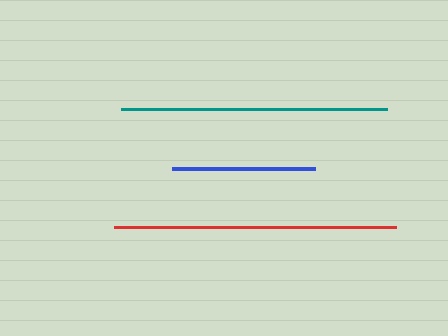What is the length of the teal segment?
The teal segment is approximately 266 pixels long.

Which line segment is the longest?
The red line is the longest at approximately 282 pixels.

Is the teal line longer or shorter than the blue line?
The teal line is longer than the blue line.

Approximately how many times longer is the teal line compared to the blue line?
The teal line is approximately 1.9 times the length of the blue line.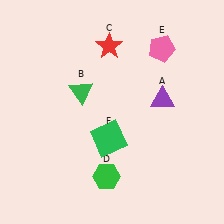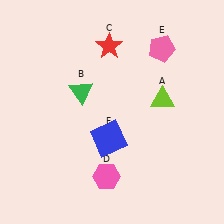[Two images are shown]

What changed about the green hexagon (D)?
In Image 1, D is green. In Image 2, it changed to pink.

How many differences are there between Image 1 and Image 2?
There are 3 differences between the two images.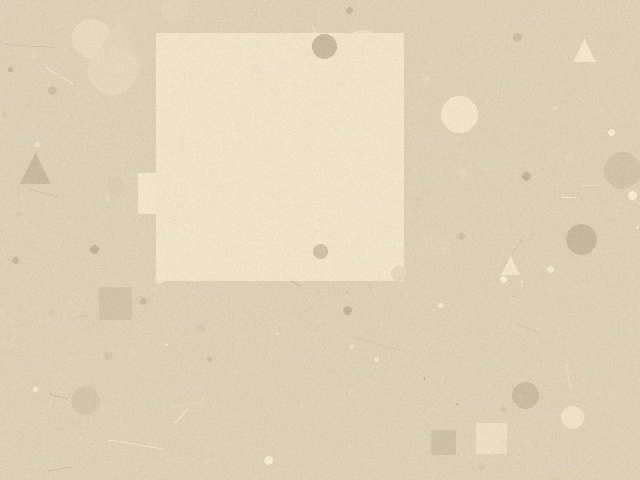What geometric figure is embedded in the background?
A square is embedded in the background.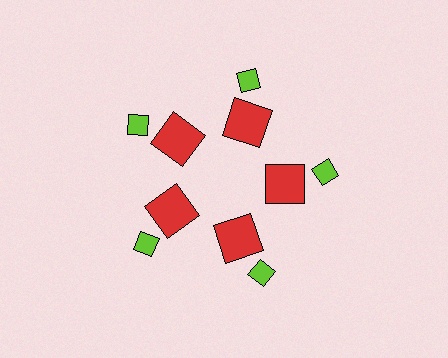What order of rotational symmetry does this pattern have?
This pattern has 5-fold rotational symmetry.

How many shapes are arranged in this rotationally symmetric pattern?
There are 10 shapes, arranged in 5 groups of 2.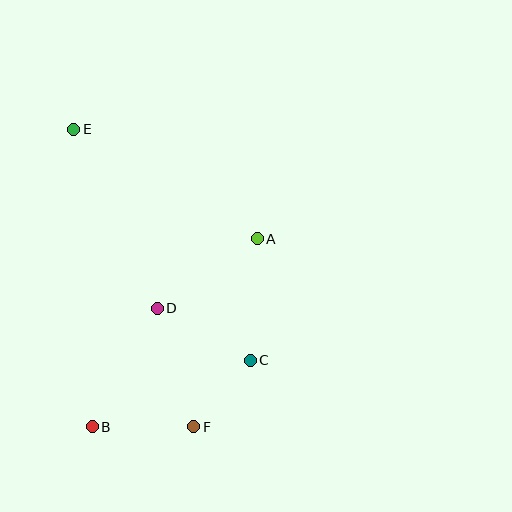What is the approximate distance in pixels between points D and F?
The distance between D and F is approximately 124 pixels.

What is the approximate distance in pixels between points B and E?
The distance between B and E is approximately 298 pixels.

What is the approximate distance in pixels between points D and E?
The distance between D and E is approximately 197 pixels.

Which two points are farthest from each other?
Points E and F are farthest from each other.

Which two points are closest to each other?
Points C and F are closest to each other.